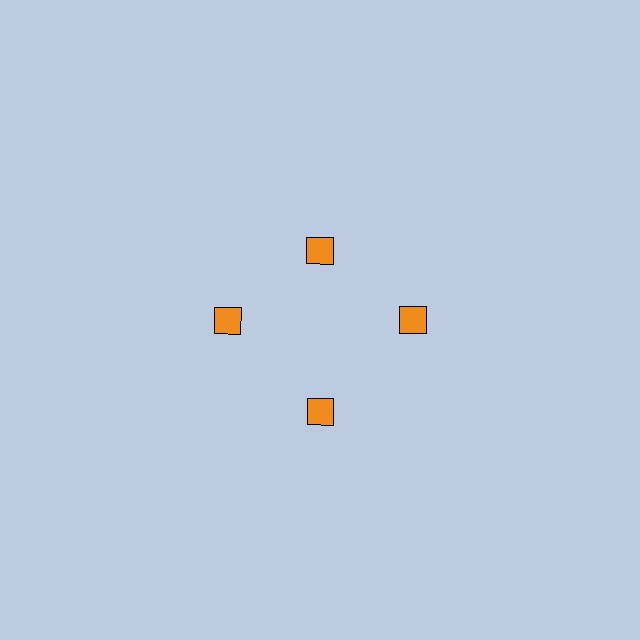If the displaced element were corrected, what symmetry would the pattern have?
It would have 4-fold rotational symmetry — the pattern would map onto itself every 90 degrees.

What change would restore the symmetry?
The symmetry would be restored by moving it outward, back onto the ring so that all 4 diamonds sit at equal angles and equal distance from the center.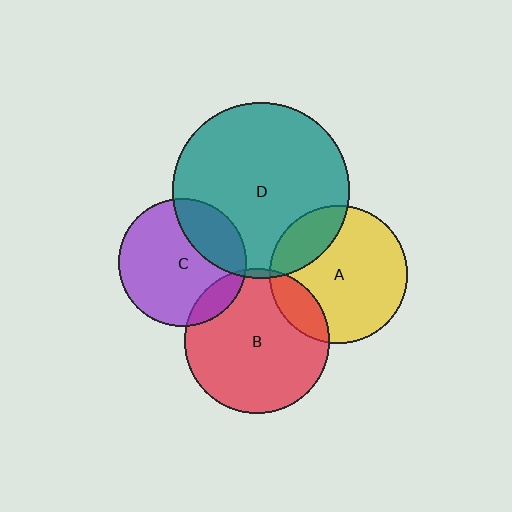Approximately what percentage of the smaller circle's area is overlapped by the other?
Approximately 15%.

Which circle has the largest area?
Circle D (teal).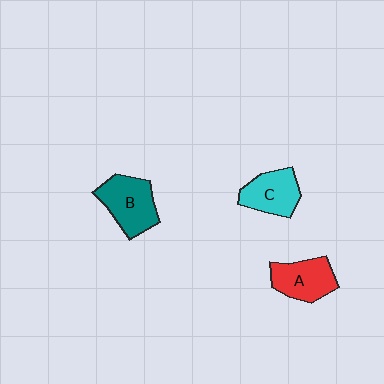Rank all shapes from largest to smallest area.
From largest to smallest: B (teal), A (red), C (cyan).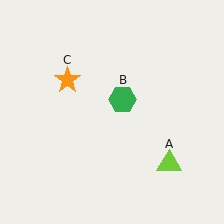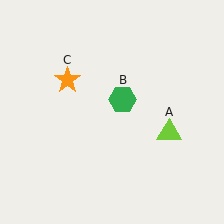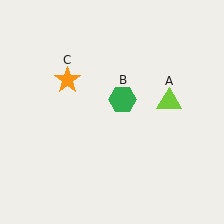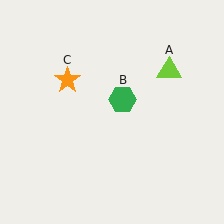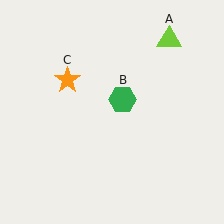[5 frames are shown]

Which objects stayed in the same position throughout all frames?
Green hexagon (object B) and orange star (object C) remained stationary.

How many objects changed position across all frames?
1 object changed position: lime triangle (object A).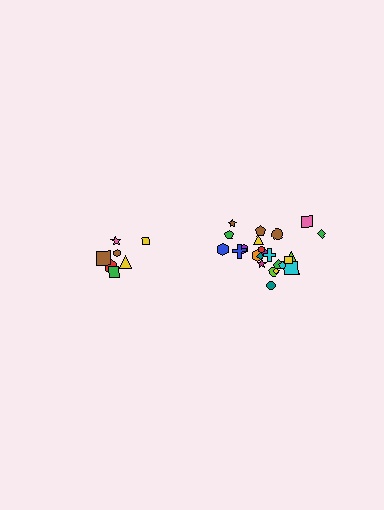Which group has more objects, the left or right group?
The right group.